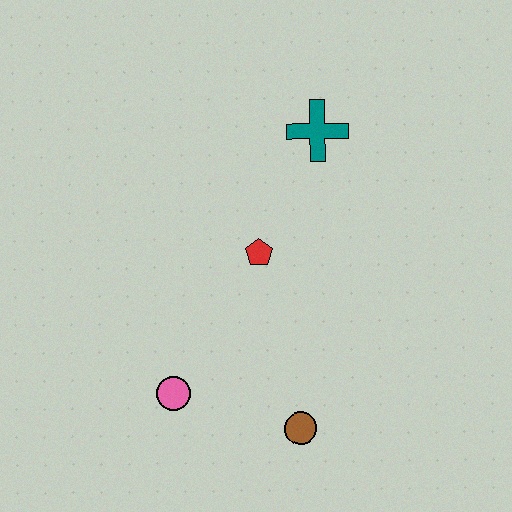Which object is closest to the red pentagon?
The teal cross is closest to the red pentagon.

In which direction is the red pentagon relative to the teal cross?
The red pentagon is below the teal cross.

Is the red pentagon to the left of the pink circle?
No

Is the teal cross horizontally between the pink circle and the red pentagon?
No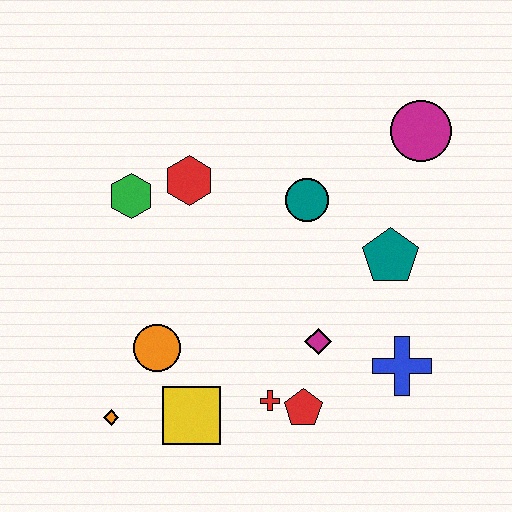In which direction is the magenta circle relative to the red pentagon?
The magenta circle is above the red pentagon.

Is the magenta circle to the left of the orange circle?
No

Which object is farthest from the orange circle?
The magenta circle is farthest from the orange circle.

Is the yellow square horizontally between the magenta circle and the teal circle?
No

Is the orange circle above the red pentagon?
Yes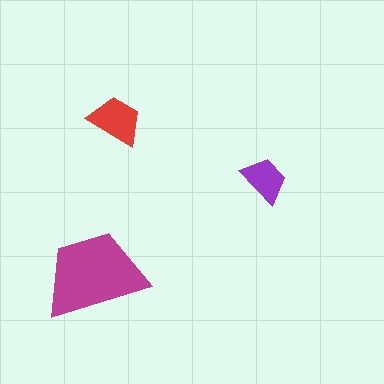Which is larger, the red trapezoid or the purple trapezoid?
The red one.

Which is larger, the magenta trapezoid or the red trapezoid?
The magenta one.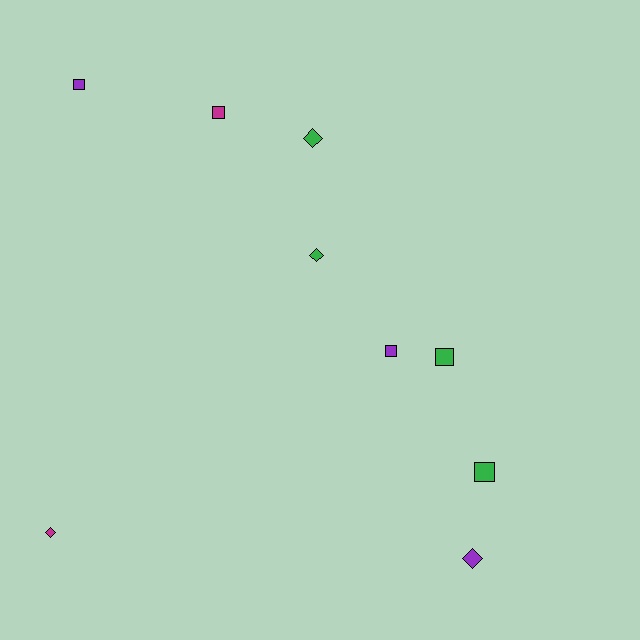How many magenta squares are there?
There is 1 magenta square.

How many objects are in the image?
There are 9 objects.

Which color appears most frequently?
Green, with 4 objects.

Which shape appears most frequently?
Square, with 5 objects.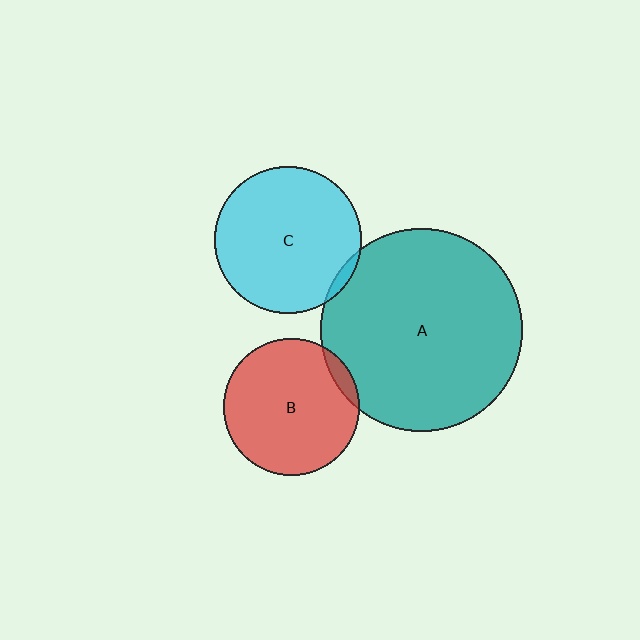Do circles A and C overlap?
Yes.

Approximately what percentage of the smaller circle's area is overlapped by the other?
Approximately 5%.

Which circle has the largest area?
Circle A (teal).